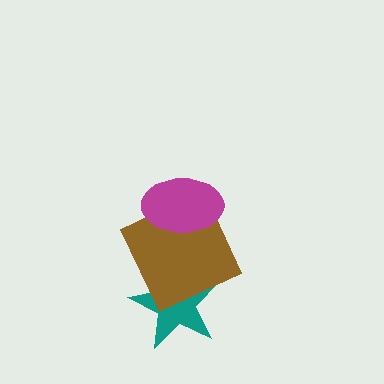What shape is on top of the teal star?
The brown square is on top of the teal star.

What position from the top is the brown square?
The brown square is 2nd from the top.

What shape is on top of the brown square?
The magenta ellipse is on top of the brown square.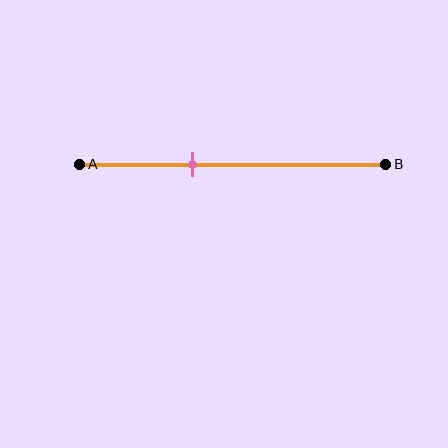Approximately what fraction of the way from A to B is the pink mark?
The pink mark is approximately 35% of the way from A to B.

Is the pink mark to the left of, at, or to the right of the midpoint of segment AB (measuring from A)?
The pink mark is to the left of the midpoint of segment AB.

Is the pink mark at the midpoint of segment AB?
No, the mark is at about 35% from A, not at the 50% midpoint.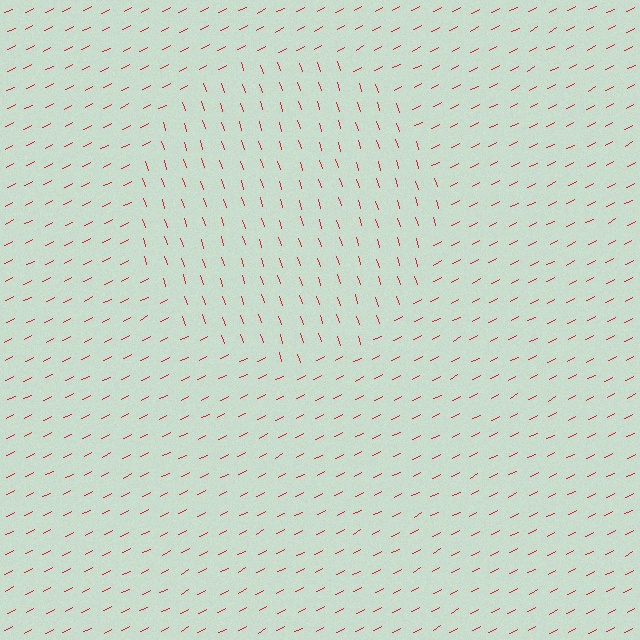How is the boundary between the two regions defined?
The boundary is defined purely by a change in line orientation (approximately 81 degrees difference). All lines are the same color and thickness.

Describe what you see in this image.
The image is filled with small red line segments. A circle region in the image has lines oriented differently from the surrounding lines, creating a visible texture boundary.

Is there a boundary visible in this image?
Yes, there is a texture boundary formed by a change in line orientation.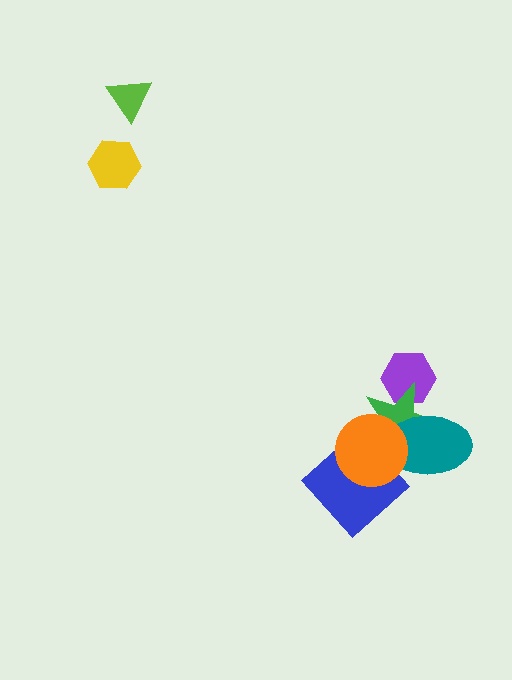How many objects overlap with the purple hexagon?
1 object overlaps with the purple hexagon.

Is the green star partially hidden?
Yes, it is partially covered by another shape.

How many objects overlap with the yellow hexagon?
0 objects overlap with the yellow hexagon.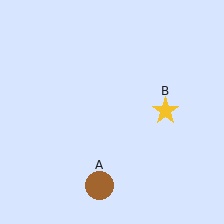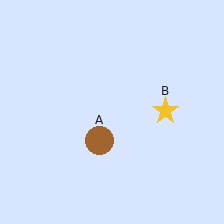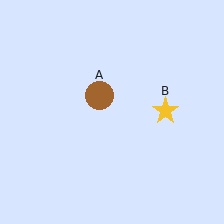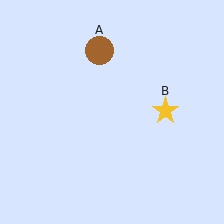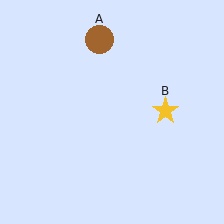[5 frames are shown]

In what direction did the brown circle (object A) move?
The brown circle (object A) moved up.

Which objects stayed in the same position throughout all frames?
Yellow star (object B) remained stationary.